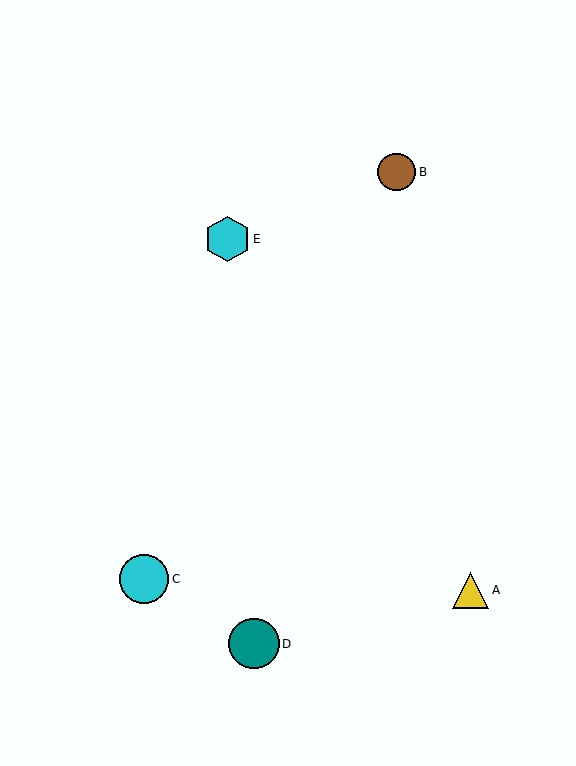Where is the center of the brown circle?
The center of the brown circle is at (397, 172).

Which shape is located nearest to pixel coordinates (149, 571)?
The cyan circle (labeled C) at (144, 579) is nearest to that location.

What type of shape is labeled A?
Shape A is a yellow triangle.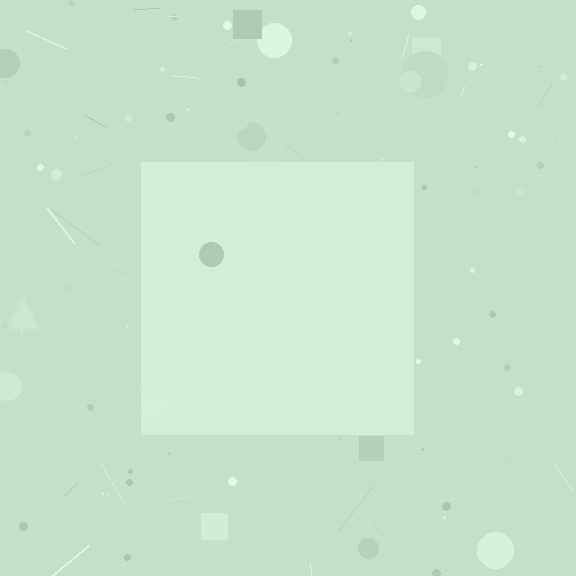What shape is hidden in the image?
A square is hidden in the image.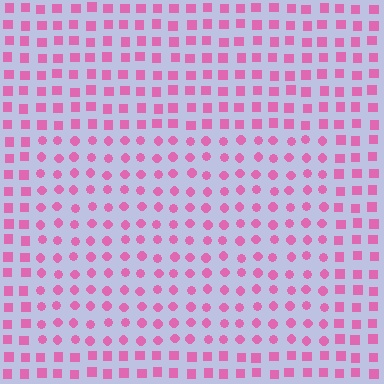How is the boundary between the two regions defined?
The boundary is defined by a change in element shape: circles inside vs. squares outside. All elements share the same color and spacing.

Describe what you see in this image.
The image is filled with small pink elements arranged in a uniform grid. A rectangle-shaped region contains circles, while the surrounding area contains squares. The boundary is defined purely by the change in element shape.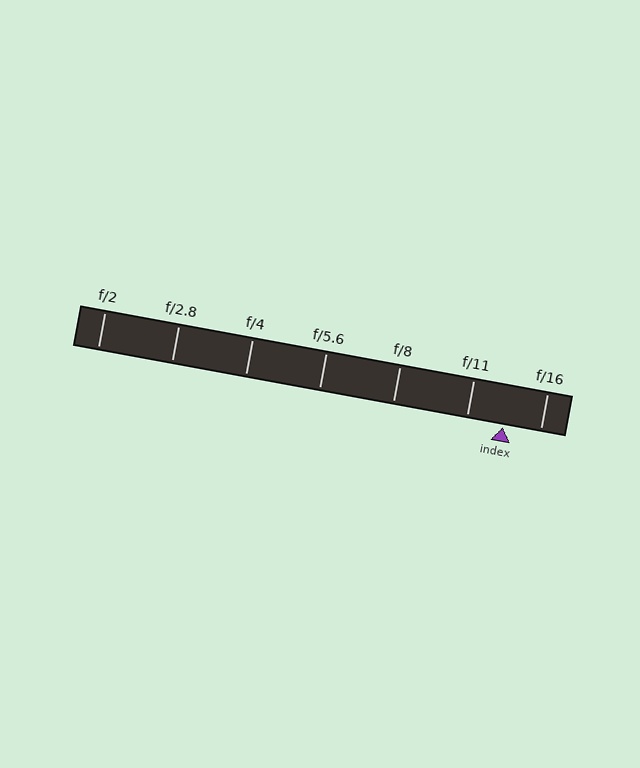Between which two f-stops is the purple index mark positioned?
The index mark is between f/11 and f/16.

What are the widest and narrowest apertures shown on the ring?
The widest aperture shown is f/2 and the narrowest is f/16.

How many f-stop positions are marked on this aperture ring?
There are 7 f-stop positions marked.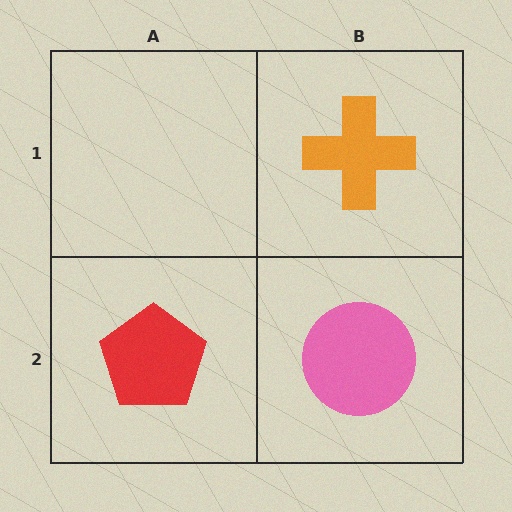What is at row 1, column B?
An orange cross.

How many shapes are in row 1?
1 shape.